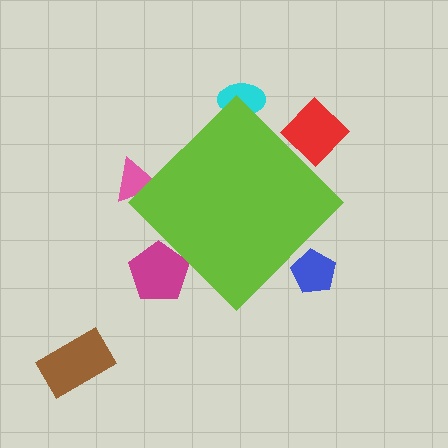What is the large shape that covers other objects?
A lime diamond.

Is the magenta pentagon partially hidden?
Yes, the magenta pentagon is partially hidden behind the lime diamond.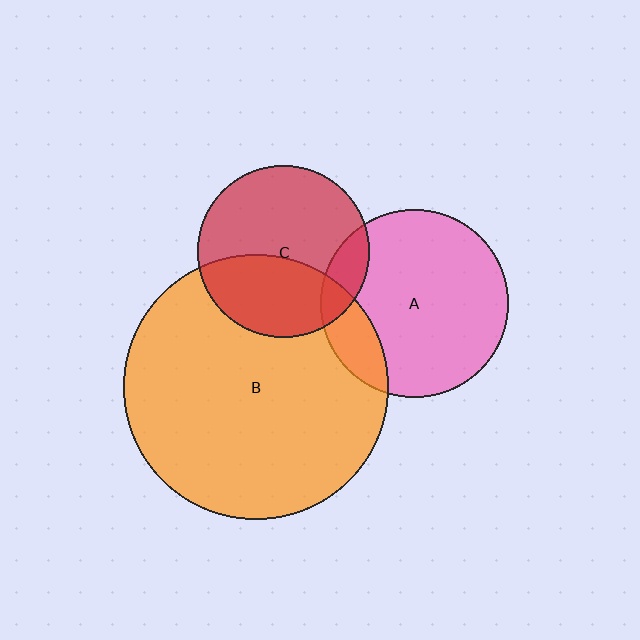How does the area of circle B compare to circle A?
Approximately 2.0 times.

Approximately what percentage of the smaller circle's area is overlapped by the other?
Approximately 15%.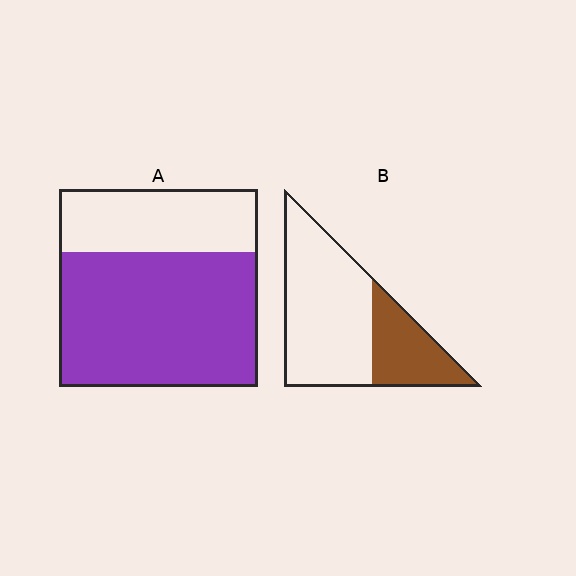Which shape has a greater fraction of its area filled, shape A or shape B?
Shape A.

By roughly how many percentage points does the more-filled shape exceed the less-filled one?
By roughly 35 percentage points (A over B).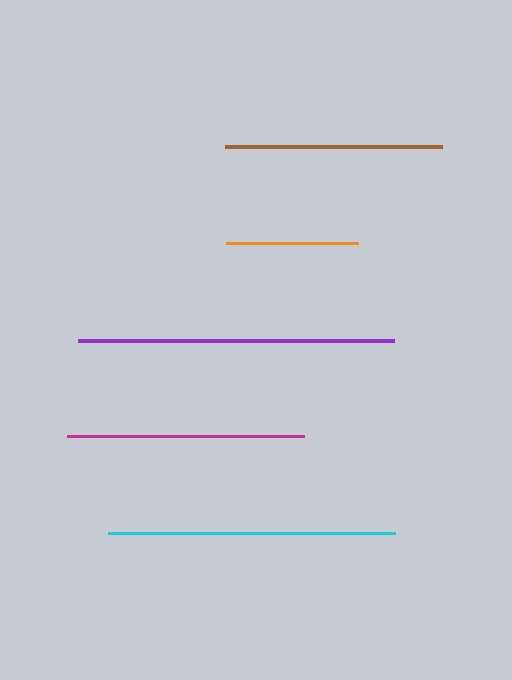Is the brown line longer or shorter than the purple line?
The purple line is longer than the brown line.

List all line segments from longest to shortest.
From longest to shortest: purple, cyan, magenta, brown, orange.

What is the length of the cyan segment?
The cyan segment is approximately 288 pixels long.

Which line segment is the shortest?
The orange line is the shortest at approximately 132 pixels.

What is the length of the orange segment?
The orange segment is approximately 132 pixels long.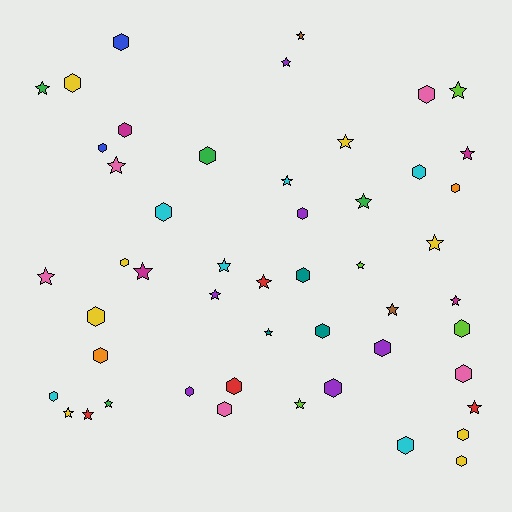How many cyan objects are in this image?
There are 6 cyan objects.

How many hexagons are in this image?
There are 26 hexagons.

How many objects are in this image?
There are 50 objects.